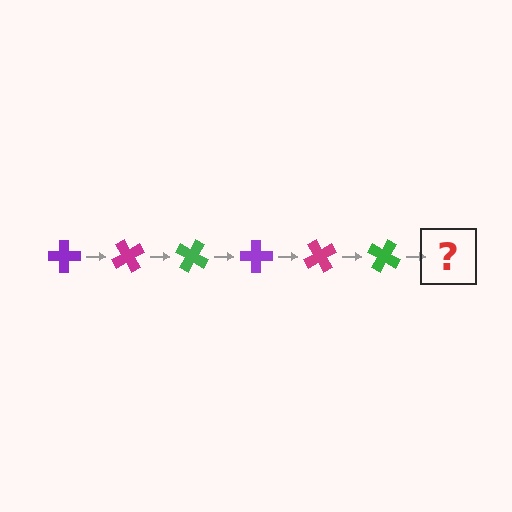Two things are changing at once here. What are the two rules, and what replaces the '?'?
The two rules are that it rotates 60 degrees each step and the color cycles through purple, magenta, and green. The '?' should be a purple cross, rotated 360 degrees from the start.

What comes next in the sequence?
The next element should be a purple cross, rotated 360 degrees from the start.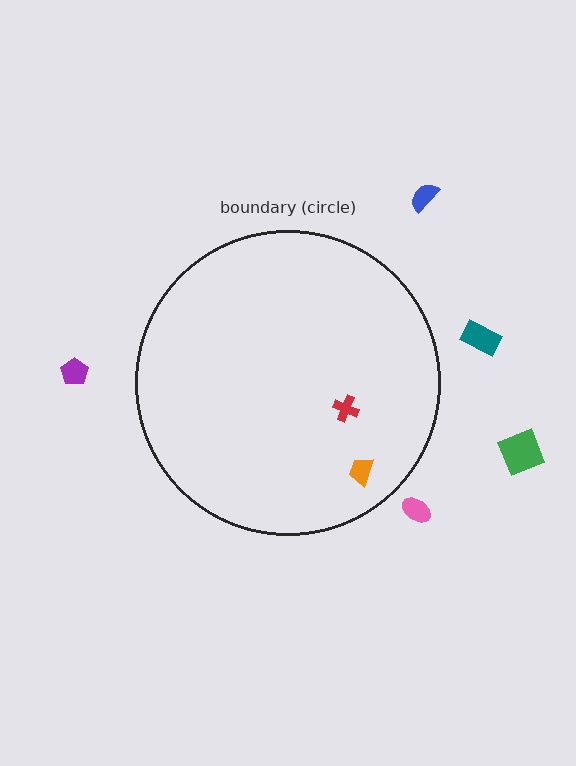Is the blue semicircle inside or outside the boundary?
Outside.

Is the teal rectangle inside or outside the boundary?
Outside.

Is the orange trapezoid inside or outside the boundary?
Inside.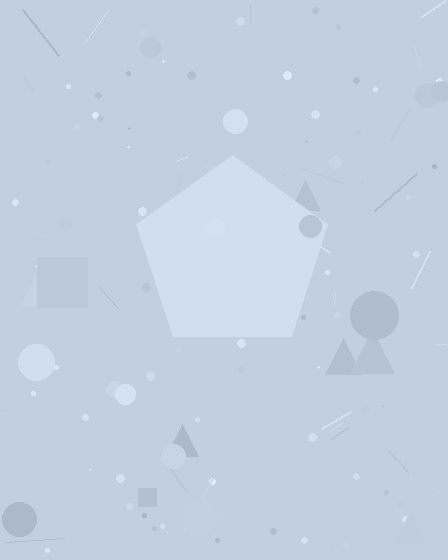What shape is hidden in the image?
A pentagon is hidden in the image.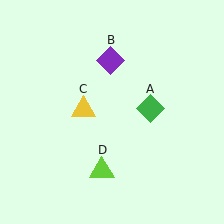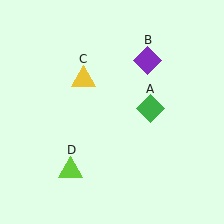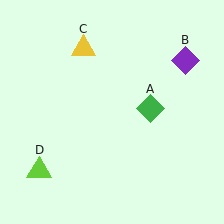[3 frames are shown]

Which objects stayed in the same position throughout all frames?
Green diamond (object A) remained stationary.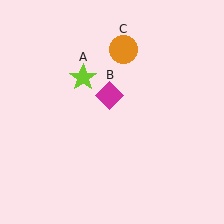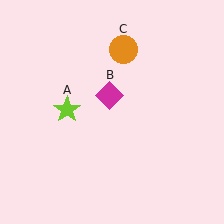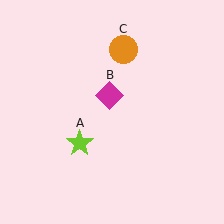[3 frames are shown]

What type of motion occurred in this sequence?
The lime star (object A) rotated counterclockwise around the center of the scene.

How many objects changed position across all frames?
1 object changed position: lime star (object A).